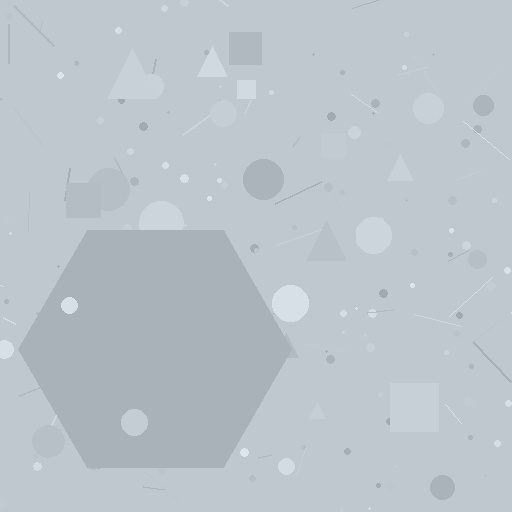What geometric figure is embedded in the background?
A hexagon is embedded in the background.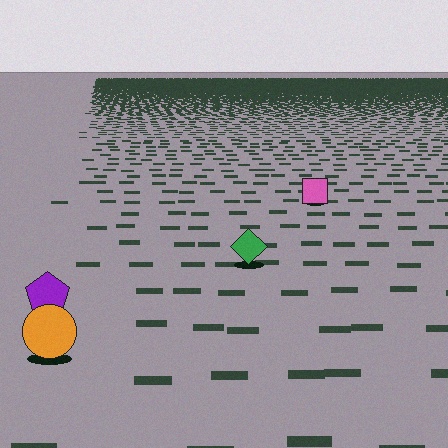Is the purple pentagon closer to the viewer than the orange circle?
No. The orange circle is closer — you can tell from the texture gradient: the ground texture is coarser near it.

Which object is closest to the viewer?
The orange circle is closest. The texture marks near it are larger and more spread out.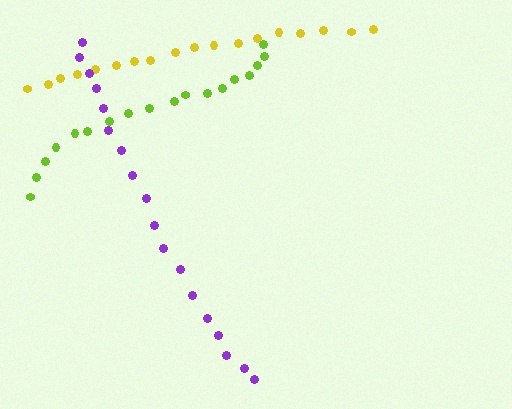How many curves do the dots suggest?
There are 3 distinct paths.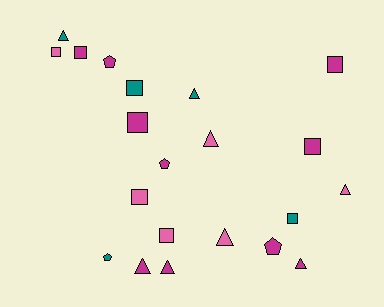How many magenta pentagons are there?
There are 3 magenta pentagons.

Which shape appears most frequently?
Square, with 9 objects.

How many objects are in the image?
There are 21 objects.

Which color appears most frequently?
Magenta, with 10 objects.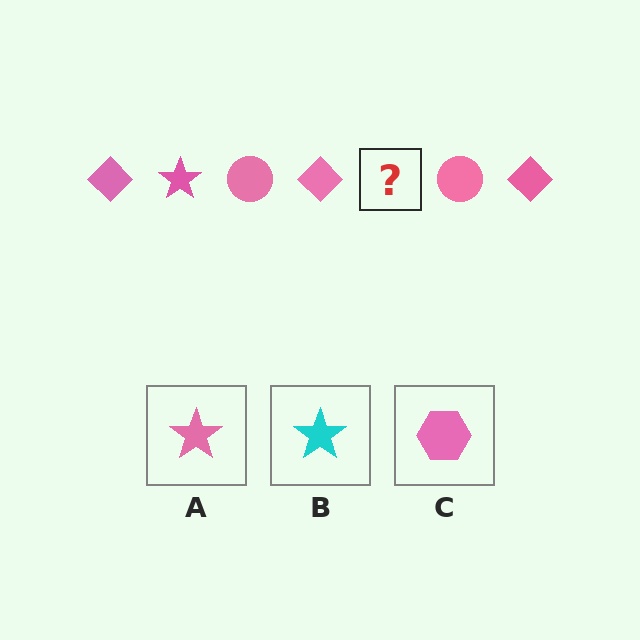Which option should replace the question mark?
Option A.